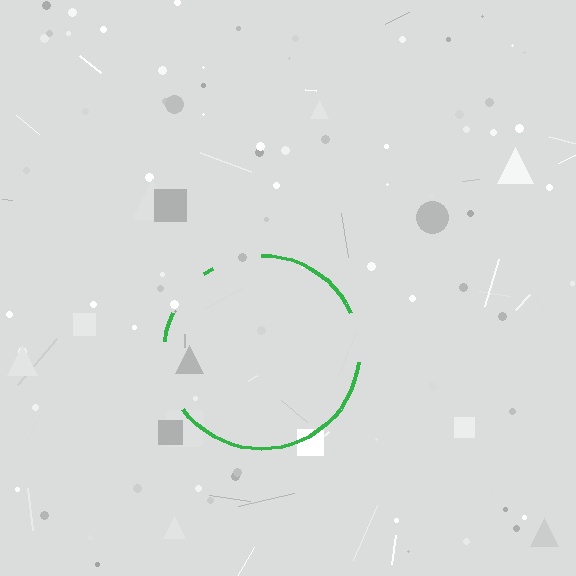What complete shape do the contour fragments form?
The contour fragments form a circle.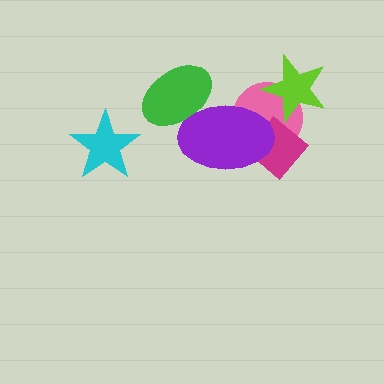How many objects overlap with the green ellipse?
1 object overlaps with the green ellipse.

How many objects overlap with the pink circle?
3 objects overlap with the pink circle.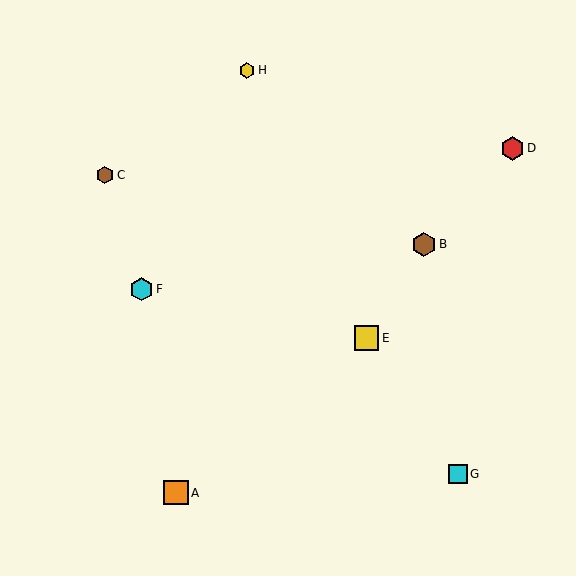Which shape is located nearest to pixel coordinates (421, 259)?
The brown hexagon (labeled B) at (424, 244) is nearest to that location.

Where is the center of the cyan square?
The center of the cyan square is at (458, 474).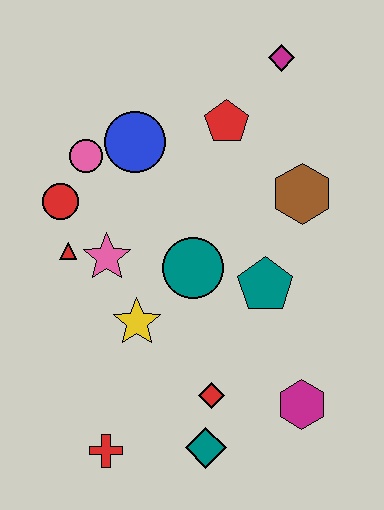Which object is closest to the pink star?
The red triangle is closest to the pink star.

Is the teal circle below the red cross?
No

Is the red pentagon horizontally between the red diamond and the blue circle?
No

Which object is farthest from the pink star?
The magenta diamond is farthest from the pink star.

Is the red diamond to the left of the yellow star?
No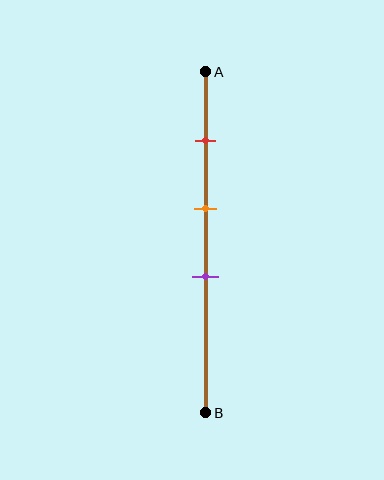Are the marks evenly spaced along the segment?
Yes, the marks are approximately evenly spaced.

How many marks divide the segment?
There are 3 marks dividing the segment.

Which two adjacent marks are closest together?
The orange and purple marks are the closest adjacent pair.